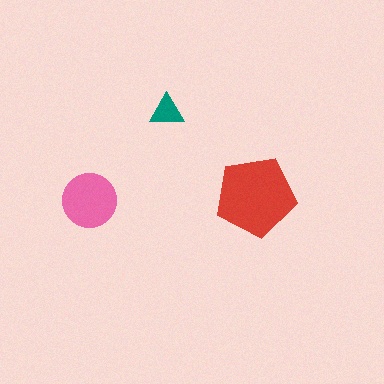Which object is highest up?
The teal triangle is topmost.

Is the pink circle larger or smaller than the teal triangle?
Larger.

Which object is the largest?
The red pentagon.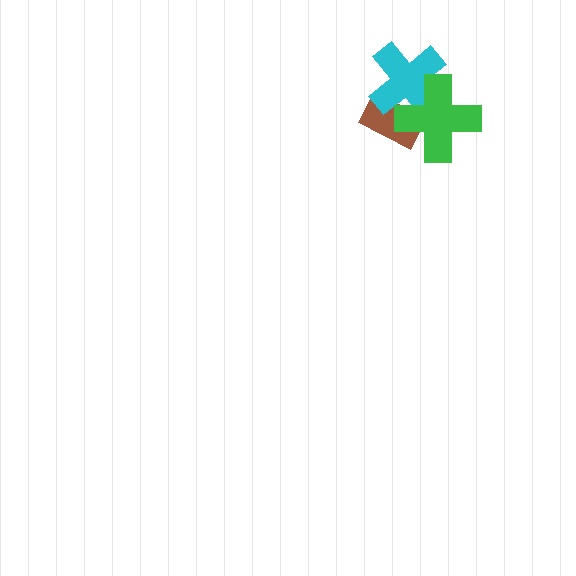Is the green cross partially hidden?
No, no other shape covers it.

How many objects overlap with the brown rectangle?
2 objects overlap with the brown rectangle.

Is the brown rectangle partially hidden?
Yes, it is partially covered by another shape.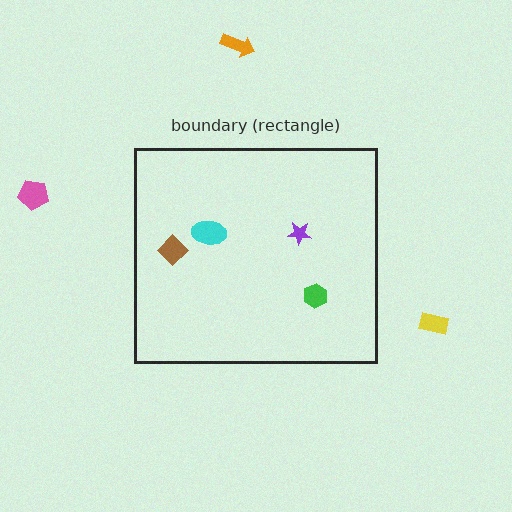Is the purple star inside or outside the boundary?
Inside.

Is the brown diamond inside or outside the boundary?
Inside.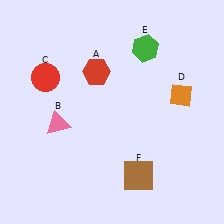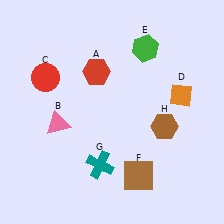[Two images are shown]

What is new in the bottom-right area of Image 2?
A brown hexagon (H) was added in the bottom-right area of Image 2.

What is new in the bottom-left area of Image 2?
A teal cross (G) was added in the bottom-left area of Image 2.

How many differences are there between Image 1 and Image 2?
There are 2 differences between the two images.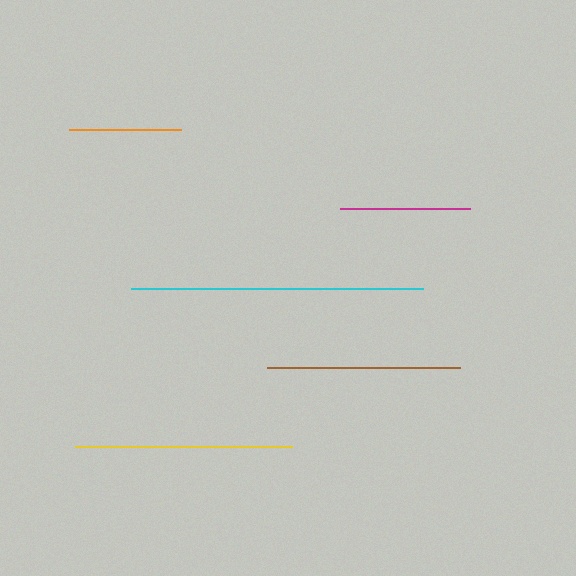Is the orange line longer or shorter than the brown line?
The brown line is longer than the orange line.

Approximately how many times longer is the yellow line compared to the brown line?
The yellow line is approximately 1.1 times the length of the brown line.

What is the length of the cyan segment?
The cyan segment is approximately 292 pixels long.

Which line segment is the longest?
The cyan line is the longest at approximately 292 pixels.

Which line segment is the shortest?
The orange line is the shortest at approximately 111 pixels.